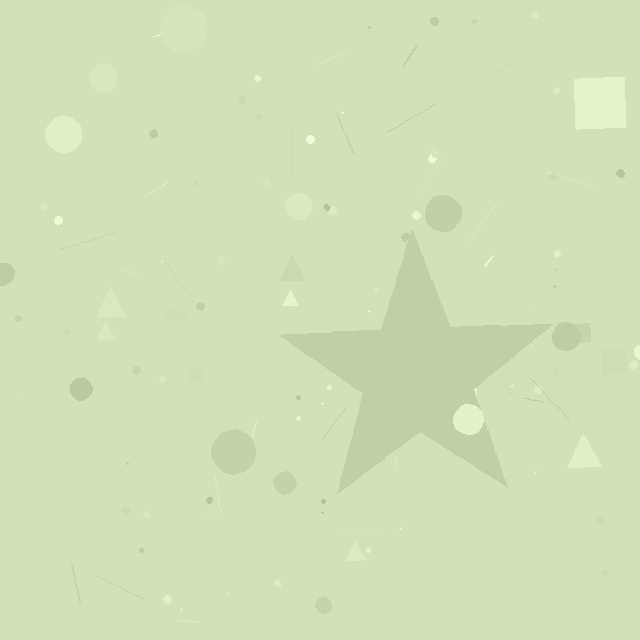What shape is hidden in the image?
A star is hidden in the image.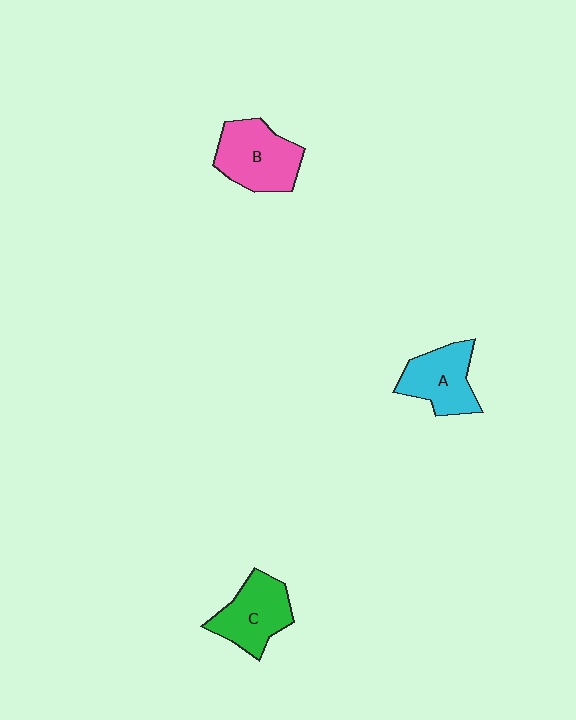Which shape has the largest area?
Shape B (pink).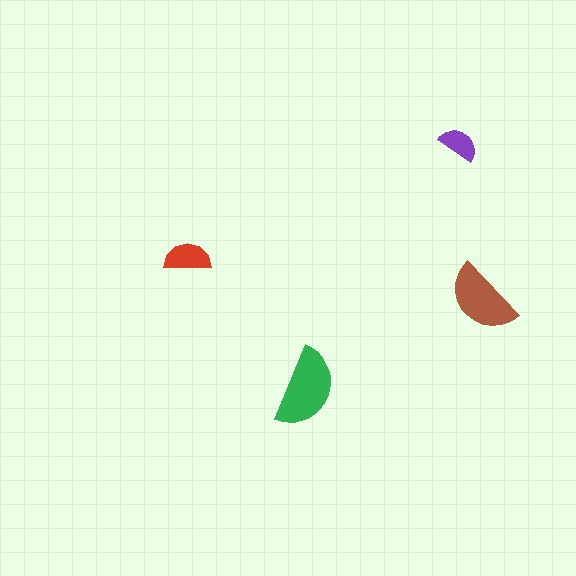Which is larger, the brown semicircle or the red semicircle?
The brown one.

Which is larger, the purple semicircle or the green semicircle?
The green one.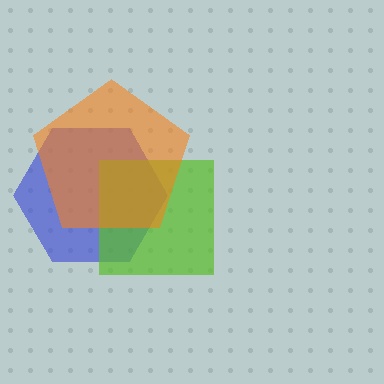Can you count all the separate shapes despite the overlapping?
Yes, there are 3 separate shapes.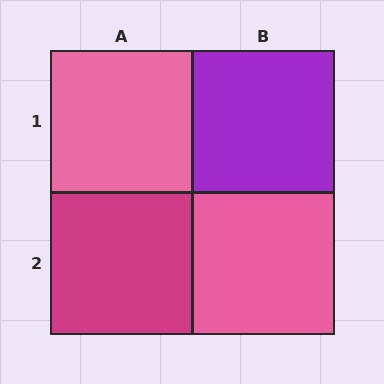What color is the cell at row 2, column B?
Pink.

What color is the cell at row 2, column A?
Magenta.